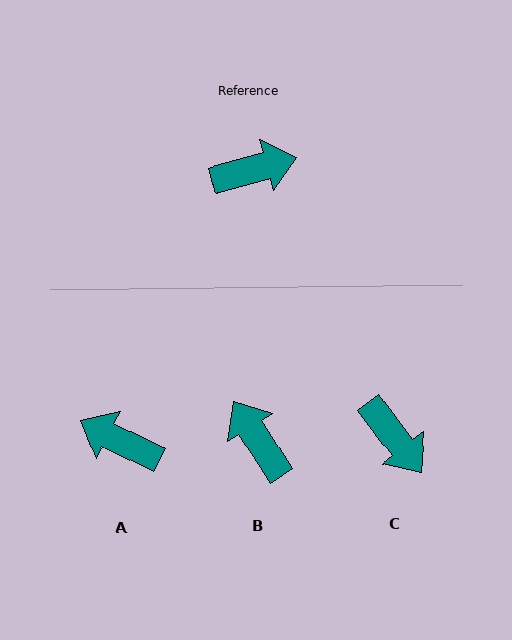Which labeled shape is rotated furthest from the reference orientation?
A, about 137 degrees away.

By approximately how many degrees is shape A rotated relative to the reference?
Approximately 137 degrees counter-clockwise.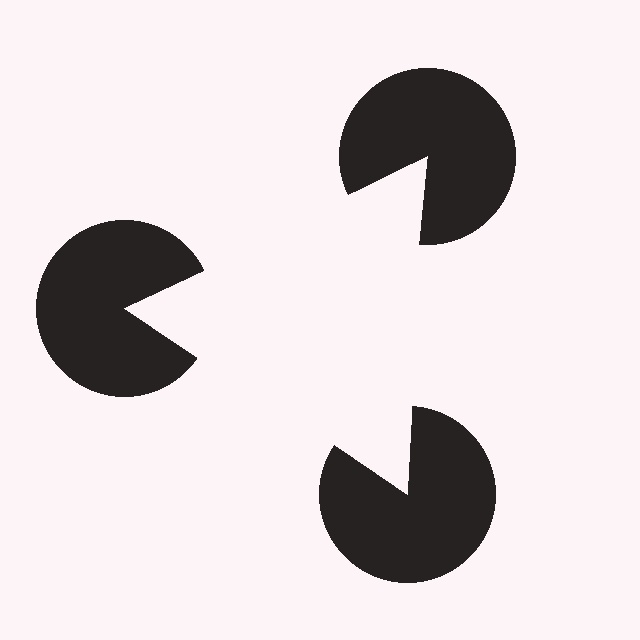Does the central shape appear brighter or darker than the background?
It typically appears slightly brighter than the background, even though no actual brightness change is drawn.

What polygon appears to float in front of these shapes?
An illusory triangle — its edges are inferred from the aligned wedge cuts in the pac-man discs, not physically drawn.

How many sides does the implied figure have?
3 sides.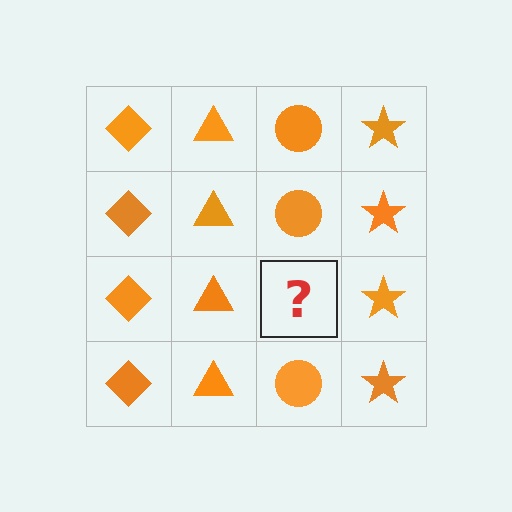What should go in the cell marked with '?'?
The missing cell should contain an orange circle.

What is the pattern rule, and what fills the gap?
The rule is that each column has a consistent shape. The gap should be filled with an orange circle.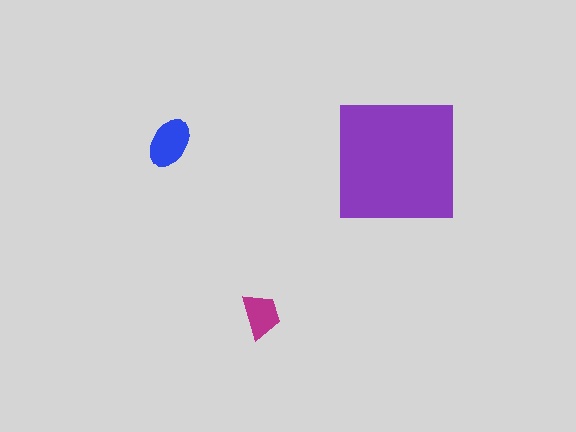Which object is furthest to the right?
The purple square is rightmost.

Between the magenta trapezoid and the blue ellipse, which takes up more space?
The blue ellipse.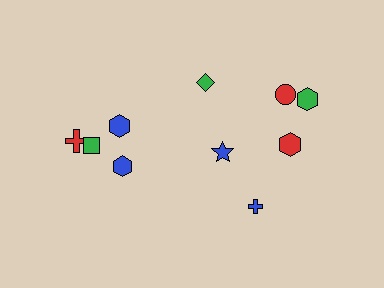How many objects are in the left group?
There are 4 objects.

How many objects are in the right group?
There are 6 objects.